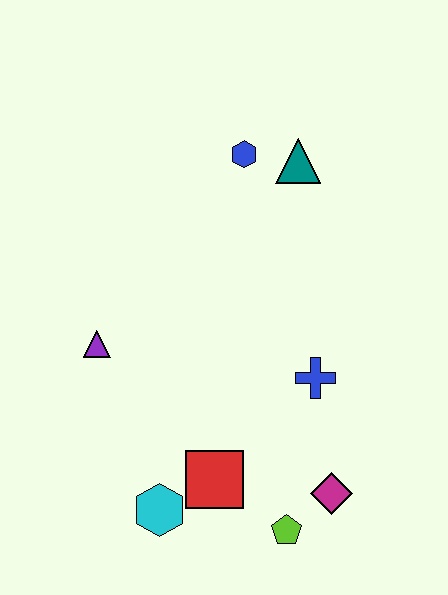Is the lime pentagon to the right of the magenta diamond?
No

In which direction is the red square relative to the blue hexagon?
The red square is below the blue hexagon.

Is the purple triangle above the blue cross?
Yes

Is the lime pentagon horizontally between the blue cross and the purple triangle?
Yes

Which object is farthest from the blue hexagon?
The lime pentagon is farthest from the blue hexagon.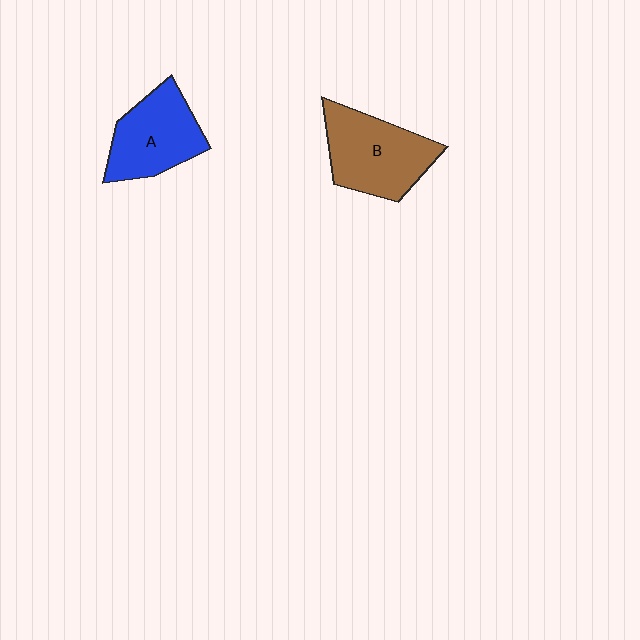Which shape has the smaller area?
Shape A (blue).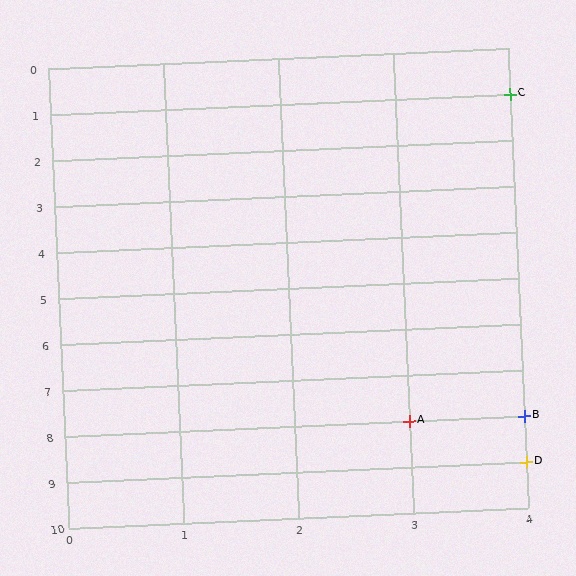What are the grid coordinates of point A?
Point A is at grid coordinates (3, 8).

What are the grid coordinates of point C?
Point C is at grid coordinates (4, 1).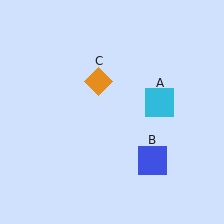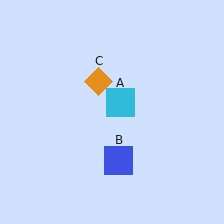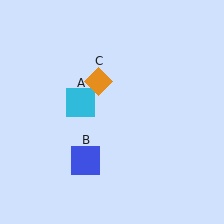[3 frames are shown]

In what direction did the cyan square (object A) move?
The cyan square (object A) moved left.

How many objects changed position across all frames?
2 objects changed position: cyan square (object A), blue square (object B).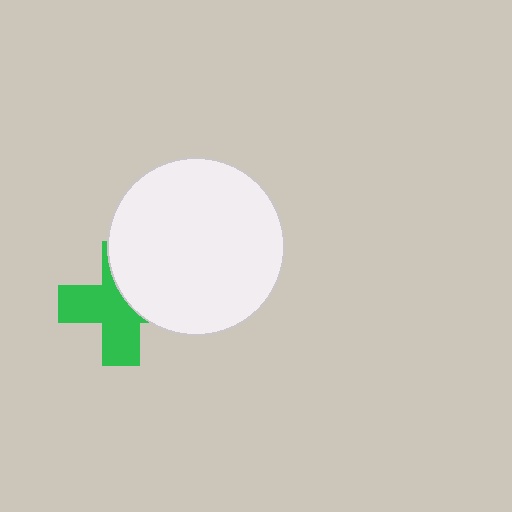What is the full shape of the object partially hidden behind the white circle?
The partially hidden object is a green cross.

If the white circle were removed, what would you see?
You would see the complete green cross.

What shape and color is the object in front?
The object in front is a white circle.